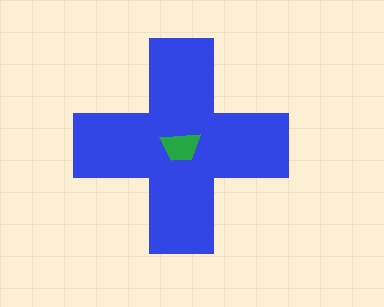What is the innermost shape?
The green trapezoid.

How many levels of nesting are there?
2.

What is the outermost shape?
The blue cross.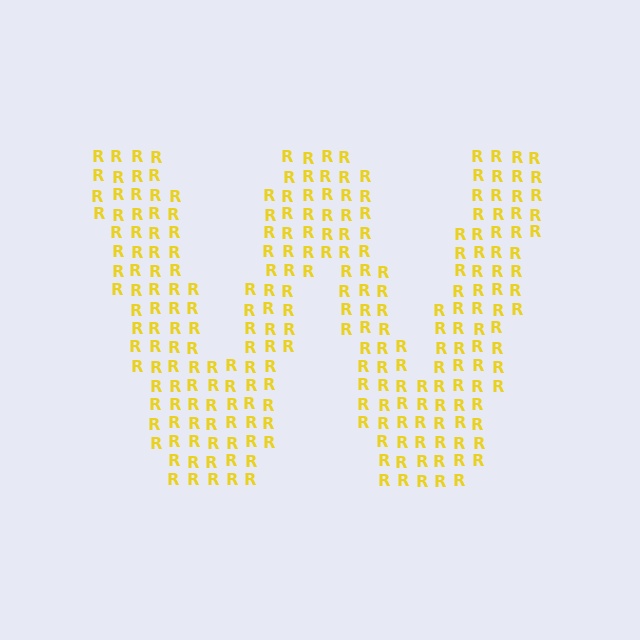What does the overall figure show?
The overall figure shows the letter W.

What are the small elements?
The small elements are letter R's.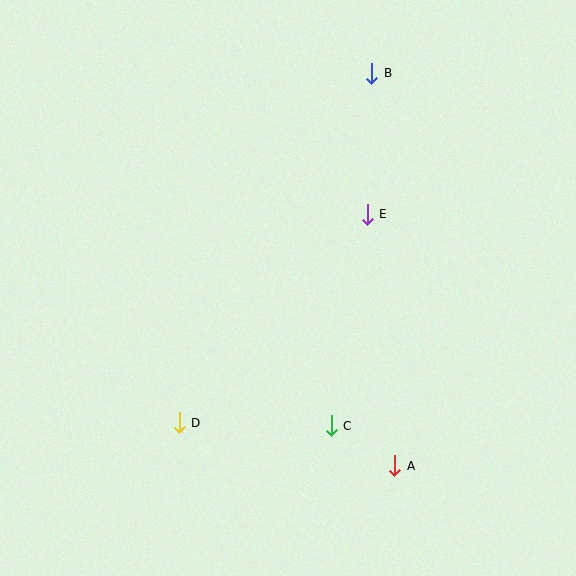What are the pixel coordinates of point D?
Point D is at (179, 423).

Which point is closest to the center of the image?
Point E at (367, 214) is closest to the center.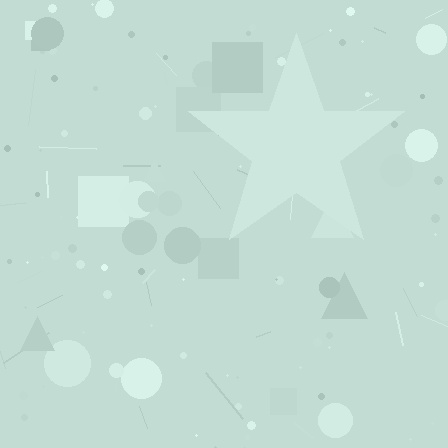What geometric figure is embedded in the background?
A star is embedded in the background.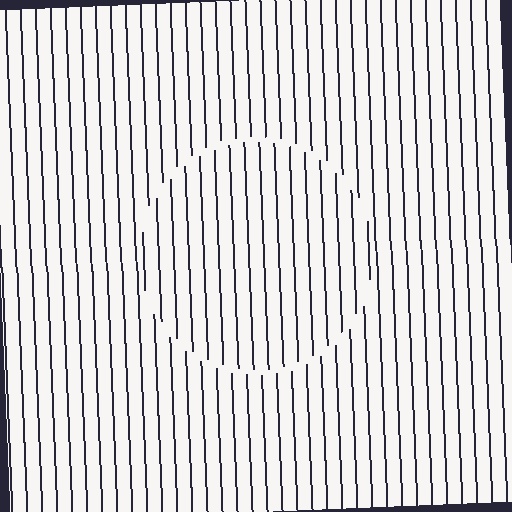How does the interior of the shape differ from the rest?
The interior of the shape contains the same grating, shifted by half a period — the contour is defined by the phase discontinuity where line-ends from the inner and outer gratings abut.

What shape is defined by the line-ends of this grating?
An illusory circle. The interior of the shape contains the same grating, shifted by half a period — the contour is defined by the phase discontinuity where line-ends from the inner and outer gratings abut.